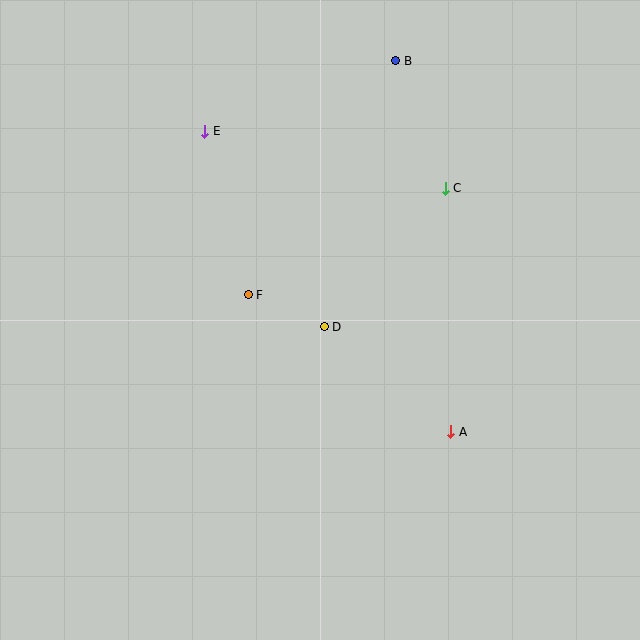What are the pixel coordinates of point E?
Point E is at (205, 131).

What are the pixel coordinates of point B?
Point B is at (396, 61).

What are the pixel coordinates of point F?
Point F is at (248, 295).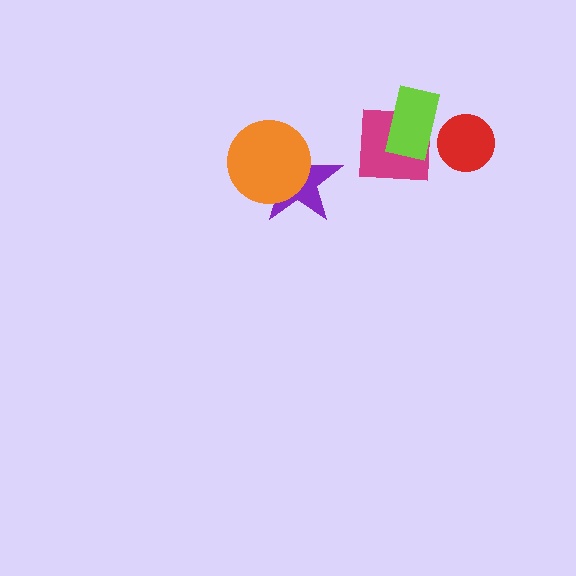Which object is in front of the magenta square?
The lime rectangle is in front of the magenta square.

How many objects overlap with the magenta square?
1 object overlaps with the magenta square.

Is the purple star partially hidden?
Yes, it is partially covered by another shape.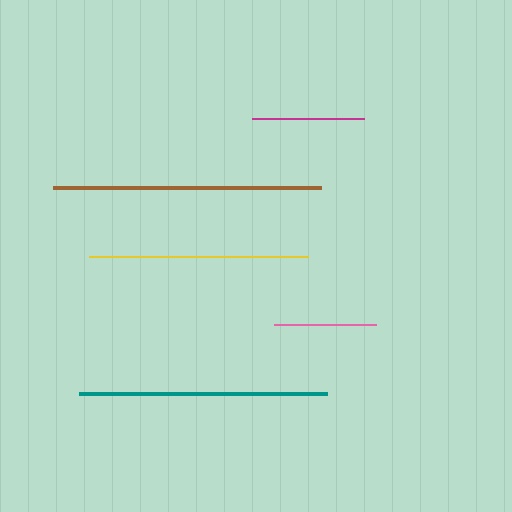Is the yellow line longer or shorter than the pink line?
The yellow line is longer than the pink line.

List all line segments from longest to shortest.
From longest to shortest: brown, teal, yellow, magenta, pink.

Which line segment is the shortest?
The pink line is the shortest at approximately 102 pixels.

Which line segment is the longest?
The brown line is the longest at approximately 268 pixels.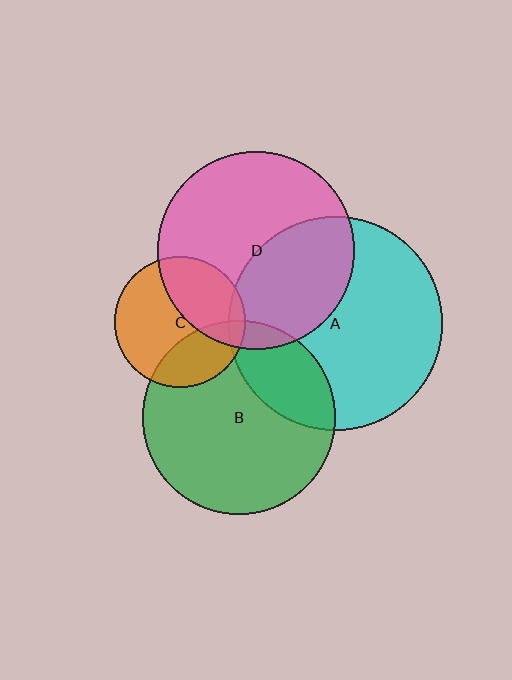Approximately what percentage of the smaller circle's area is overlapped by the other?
Approximately 25%.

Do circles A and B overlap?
Yes.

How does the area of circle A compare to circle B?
Approximately 1.2 times.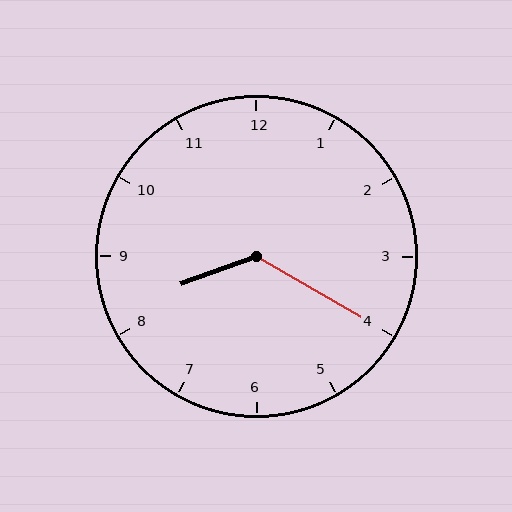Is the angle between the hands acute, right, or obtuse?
It is obtuse.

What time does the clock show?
8:20.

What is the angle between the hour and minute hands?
Approximately 130 degrees.